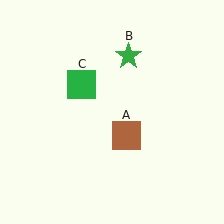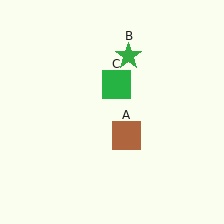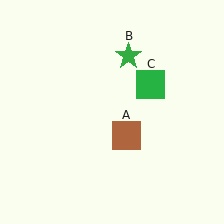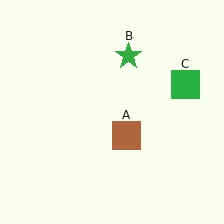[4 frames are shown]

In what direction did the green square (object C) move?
The green square (object C) moved right.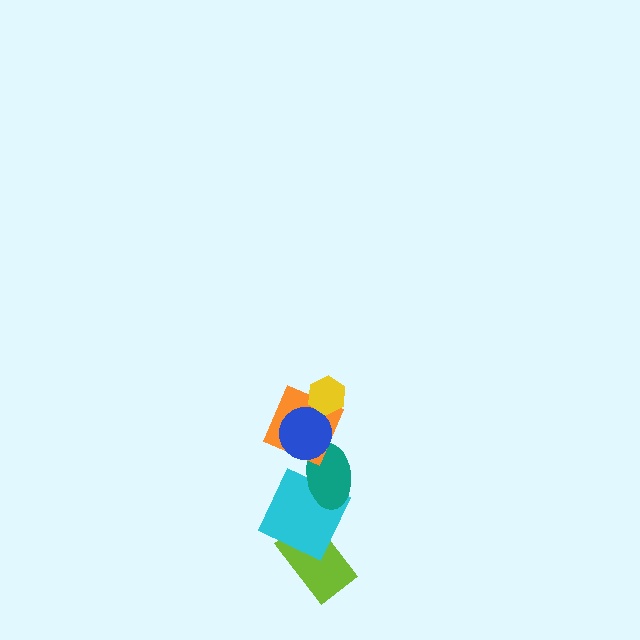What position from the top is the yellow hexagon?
The yellow hexagon is 1st from the top.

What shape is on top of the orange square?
The blue circle is on top of the orange square.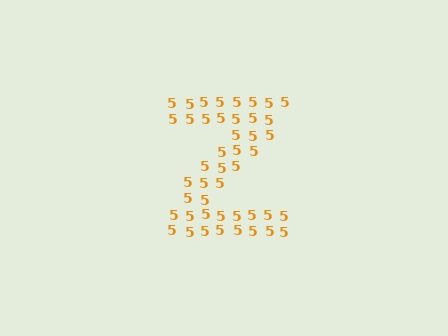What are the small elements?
The small elements are digit 5's.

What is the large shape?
The large shape is the letter Z.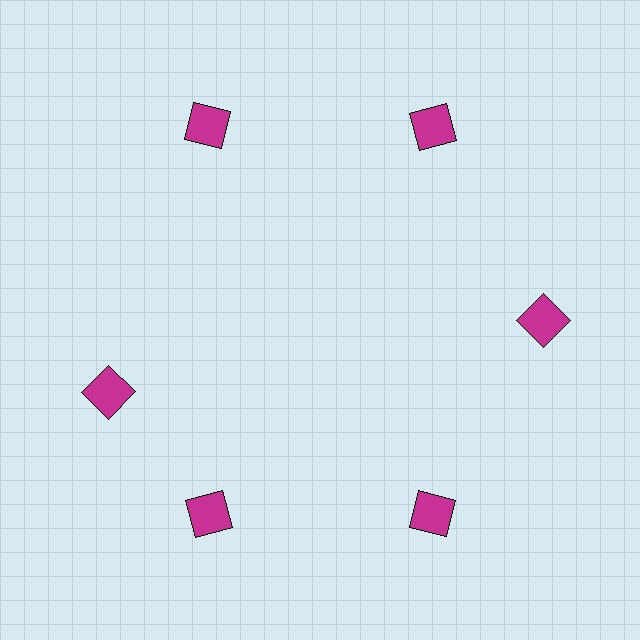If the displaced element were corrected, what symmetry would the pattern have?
It would have 6-fold rotational symmetry — the pattern would map onto itself every 60 degrees.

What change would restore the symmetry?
The symmetry would be restored by rotating it back into even spacing with its neighbors so that all 6 squares sit at equal angles and equal distance from the center.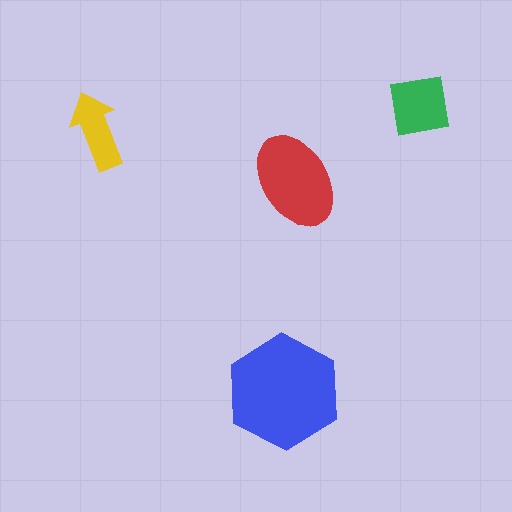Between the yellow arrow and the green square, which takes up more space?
The green square.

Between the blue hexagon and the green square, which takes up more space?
The blue hexagon.